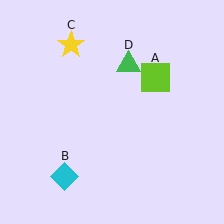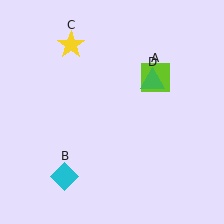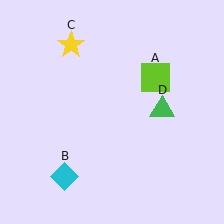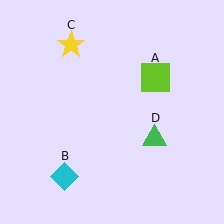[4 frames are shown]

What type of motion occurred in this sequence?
The green triangle (object D) rotated clockwise around the center of the scene.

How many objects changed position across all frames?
1 object changed position: green triangle (object D).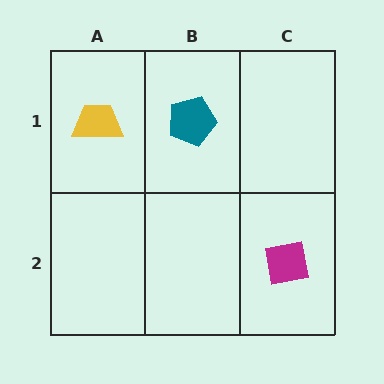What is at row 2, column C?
A magenta square.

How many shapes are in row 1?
2 shapes.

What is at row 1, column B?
A teal pentagon.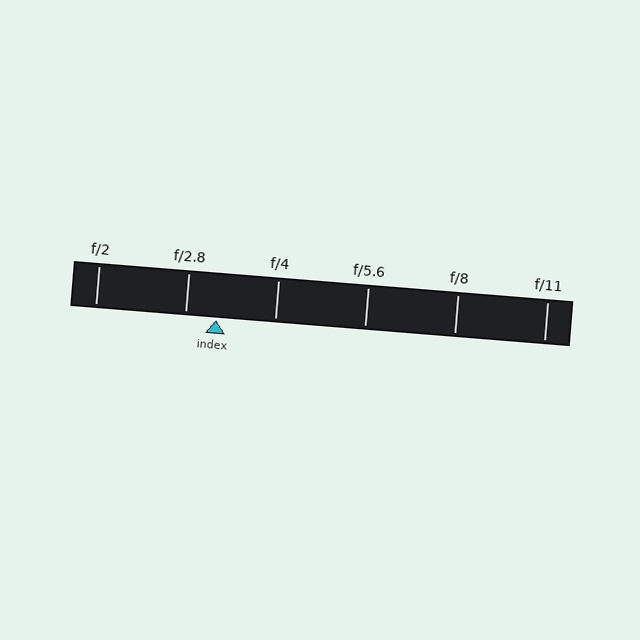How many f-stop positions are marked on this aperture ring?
There are 6 f-stop positions marked.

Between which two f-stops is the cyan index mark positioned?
The index mark is between f/2.8 and f/4.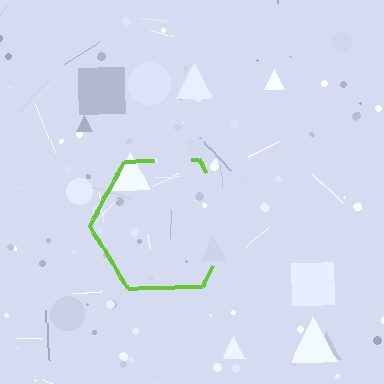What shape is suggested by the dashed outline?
The dashed outline suggests a hexagon.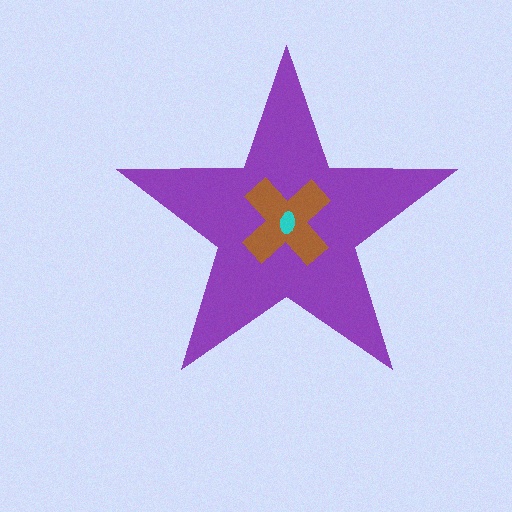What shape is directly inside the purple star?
The brown cross.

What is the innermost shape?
The cyan ellipse.